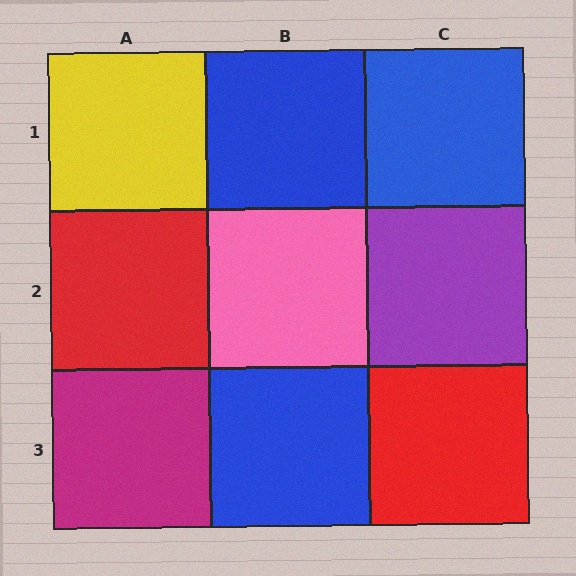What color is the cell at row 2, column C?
Purple.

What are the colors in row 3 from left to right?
Magenta, blue, red.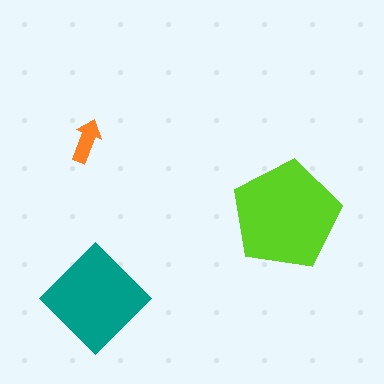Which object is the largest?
The lime pentagon.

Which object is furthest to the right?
The lime pentagon is rightmost.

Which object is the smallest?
The orange arrow.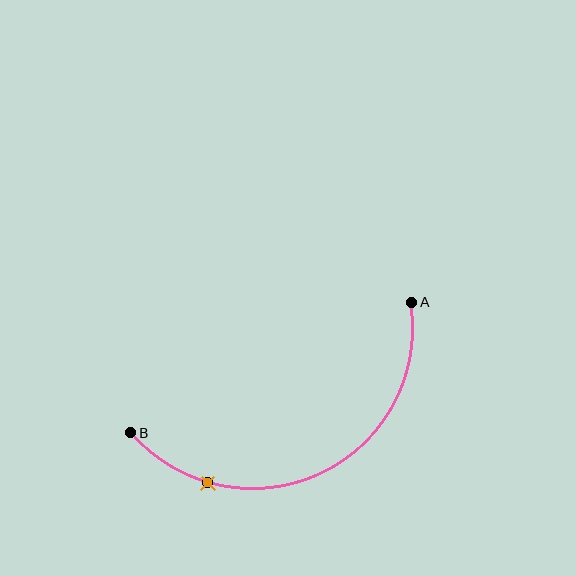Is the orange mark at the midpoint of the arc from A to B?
No. The orange mark lies on the arc but is closer to endpoint B. The arc midpoint would be at the point on the curve equidistant along the arc from both A and B.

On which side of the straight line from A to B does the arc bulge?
The arc bulges below the straight line connecting A and B.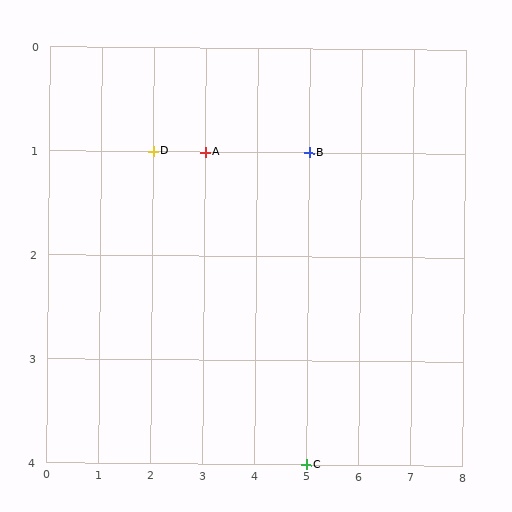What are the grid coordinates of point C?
Point C is at grid coordinates (5, 4).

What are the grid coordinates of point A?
Point A is at grid coordinates (3, 1).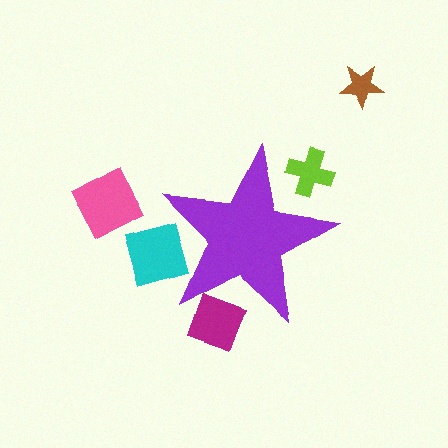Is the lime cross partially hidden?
Yes, the lime cross is partially hidden behind the purple star.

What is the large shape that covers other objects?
A purple star.